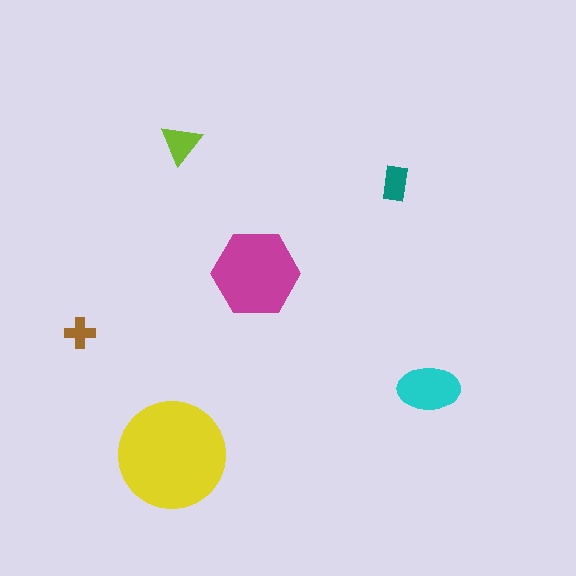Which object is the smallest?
The brown cross.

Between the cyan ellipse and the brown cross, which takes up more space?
The cyan ellipse.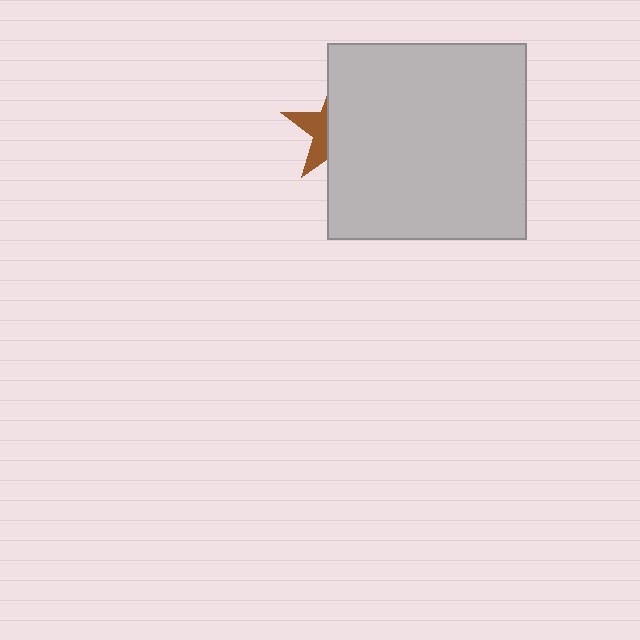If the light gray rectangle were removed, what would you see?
You would see the complete brown star.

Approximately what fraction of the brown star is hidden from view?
Roughly 64% of the brown star is hidden behind the light gray rectangle.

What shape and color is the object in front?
The object in front is a light gray rectangle.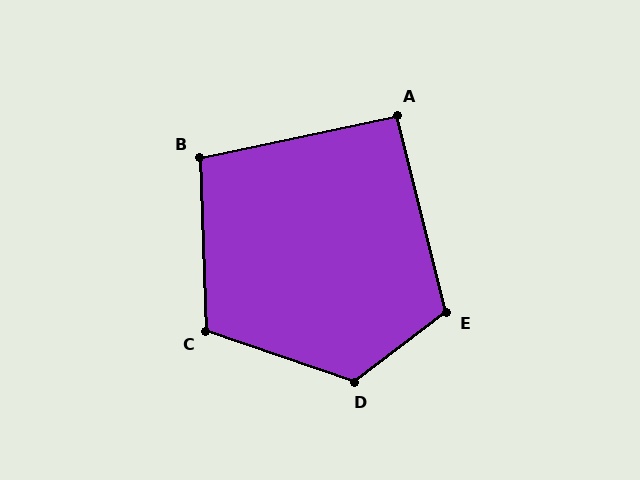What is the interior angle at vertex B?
Approximately 100 degrees (obtuse).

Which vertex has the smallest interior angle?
A, at approximately 92 degrees.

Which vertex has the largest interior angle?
D, at approximately 124 degrees.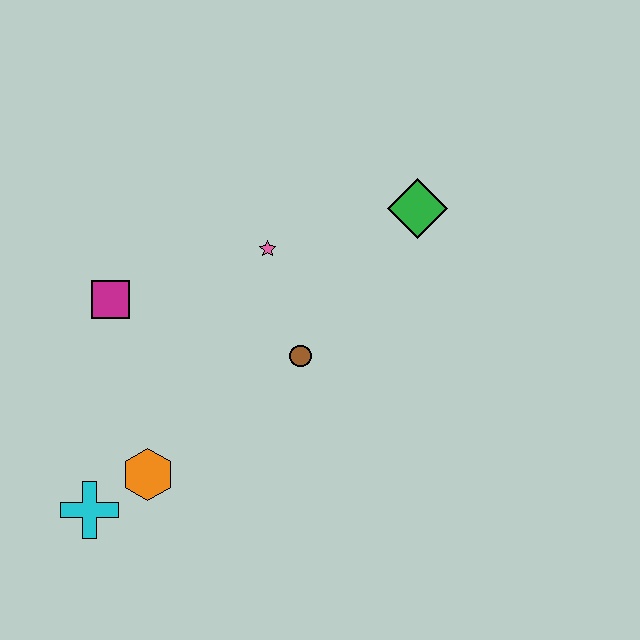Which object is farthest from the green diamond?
The cyan cross is farthest from the green diamond.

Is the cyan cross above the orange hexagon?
No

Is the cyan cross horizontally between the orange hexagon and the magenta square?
No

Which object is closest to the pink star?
The brown circle is closest to the pink star.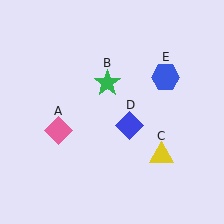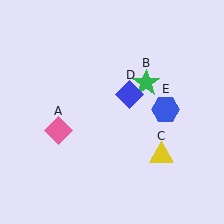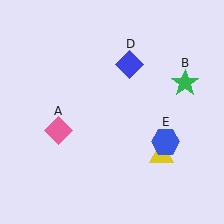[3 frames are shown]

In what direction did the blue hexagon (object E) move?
The blue hexagon (object E) moved down.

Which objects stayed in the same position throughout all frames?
Pink diamond (object A) and yellow triangle (object C) remained stationary.